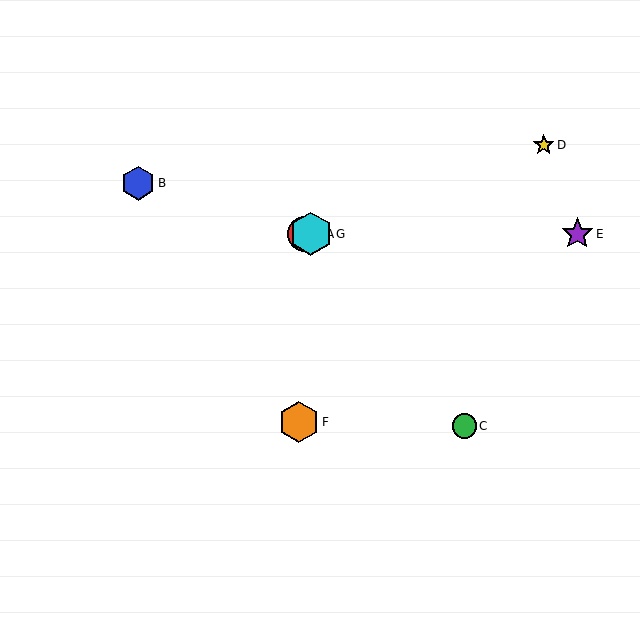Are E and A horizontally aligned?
Yes, both are at y≈234.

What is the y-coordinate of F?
Object F is at y≈422.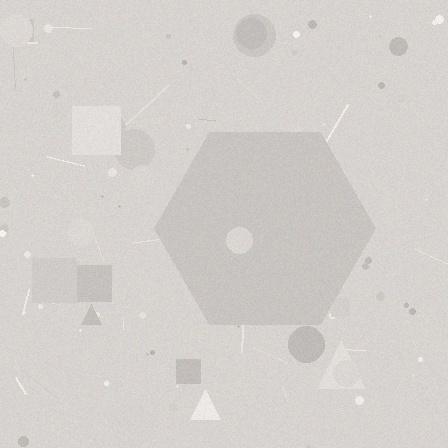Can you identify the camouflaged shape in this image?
The camouflaged shape is a hexagon.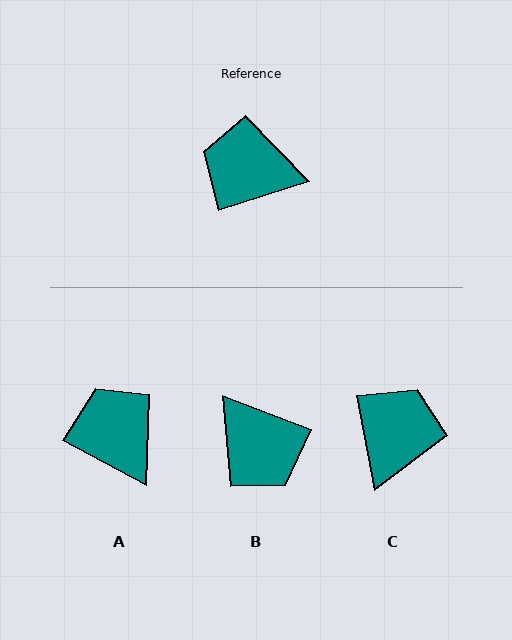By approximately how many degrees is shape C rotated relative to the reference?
Approximately 97 degrees clockwise.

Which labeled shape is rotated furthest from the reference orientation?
B, about 141 degrees away.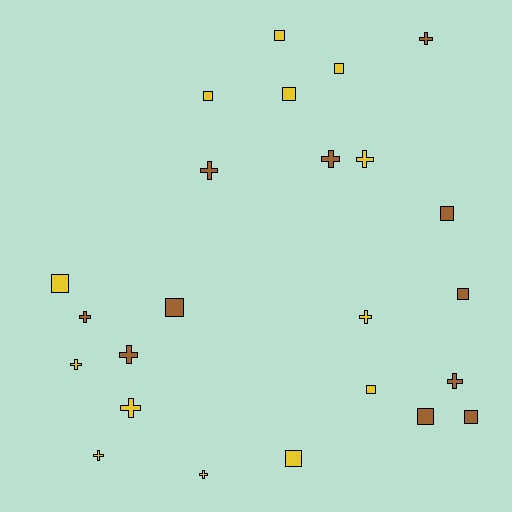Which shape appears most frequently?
Cross, with 12 objects.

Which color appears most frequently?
Yellow, with 13 objects.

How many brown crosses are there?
There are 6 brown crosses.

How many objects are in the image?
There are 24 objects.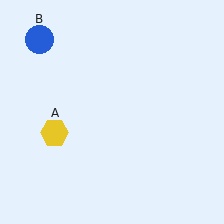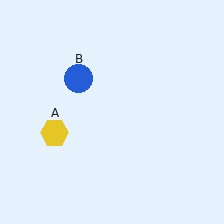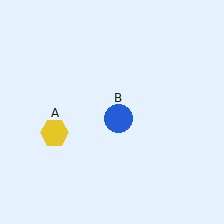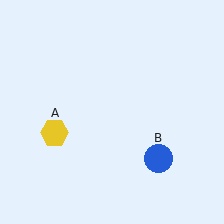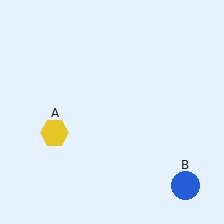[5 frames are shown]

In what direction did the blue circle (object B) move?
The blue circle (object B) moved down and to the right.